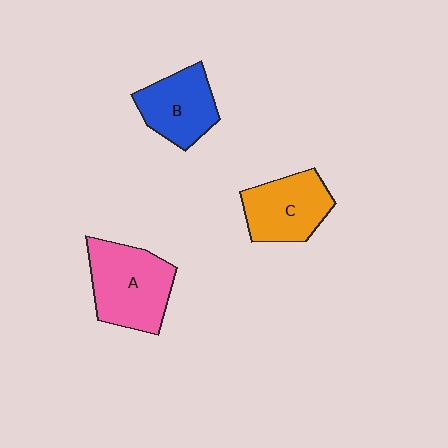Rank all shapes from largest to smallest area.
From largest to smallest: A (pink), C (orange), B (blue).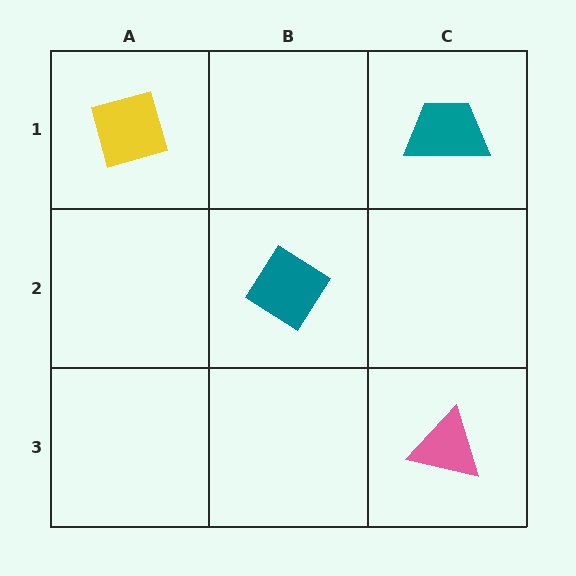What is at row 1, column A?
A yellow diamond.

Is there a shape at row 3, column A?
No, that cell is empty.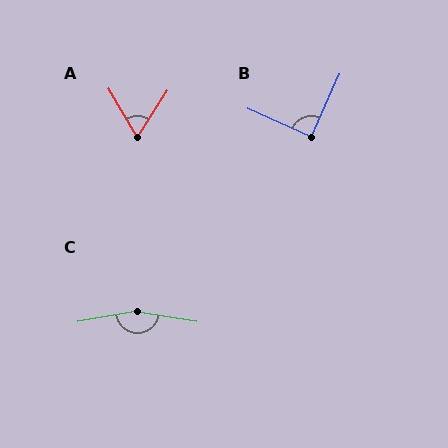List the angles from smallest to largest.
A (63°), B (90°), C (161°).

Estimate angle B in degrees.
Approximately 90 degrees.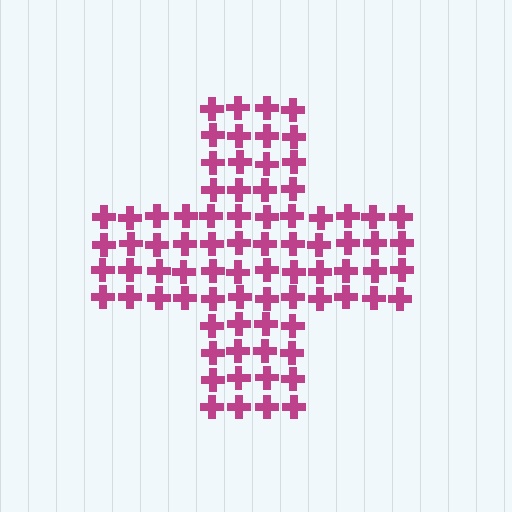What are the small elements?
The small elements are crosses.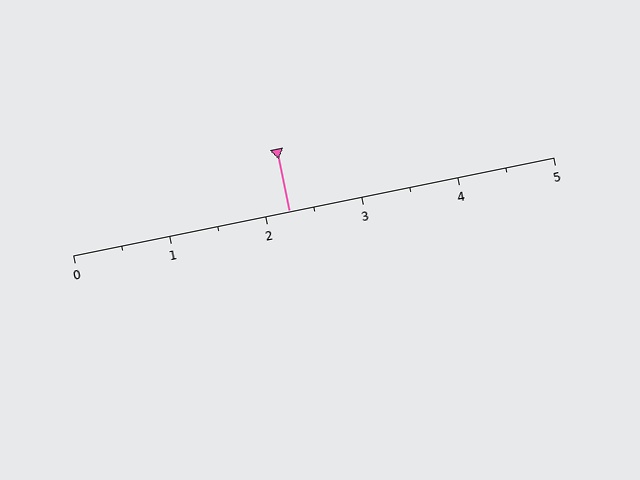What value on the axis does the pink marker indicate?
The marker indicates approximately 2.2.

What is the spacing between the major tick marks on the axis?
The major ticks are spaced 1 apart.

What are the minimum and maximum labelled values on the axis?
The axis runs from 0 to 5.